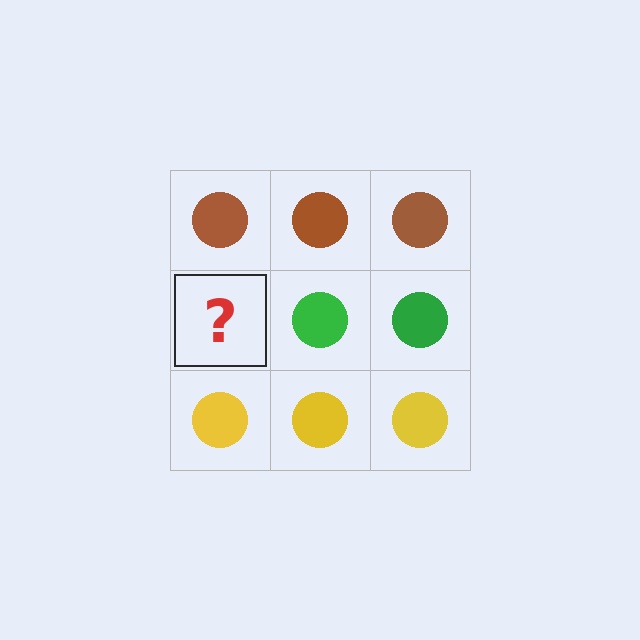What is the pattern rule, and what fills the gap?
The rule is that each row has a consistent color. The gap should be filled with a green circle.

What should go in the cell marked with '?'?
The missing cell should contain a green circle.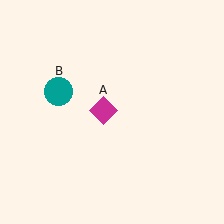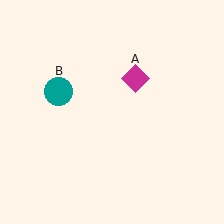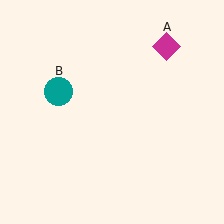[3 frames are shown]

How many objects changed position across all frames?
1 object changed position: magenta diamond (object A).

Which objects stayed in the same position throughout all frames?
Teal circle (object B) remained stationary.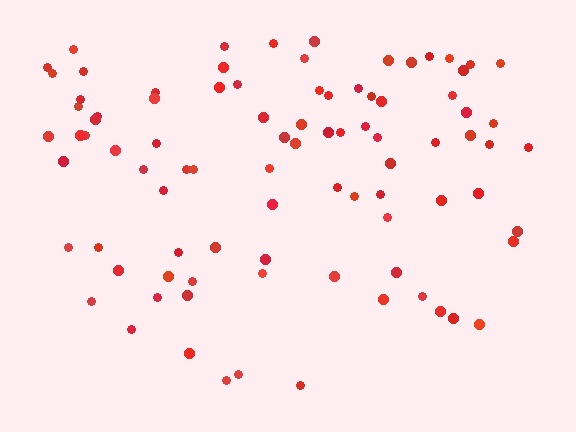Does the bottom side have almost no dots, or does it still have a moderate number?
Still a moderate number, just noticeably fewer than the top.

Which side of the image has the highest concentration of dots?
The top.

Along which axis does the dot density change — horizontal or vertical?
Vertical.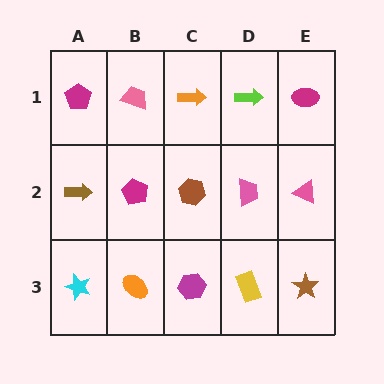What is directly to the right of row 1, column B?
An orange arrow.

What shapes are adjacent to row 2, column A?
A magenta pentagon (row 1, column A), a cyan star (row 3, column A), a magenta pentagon (row 2, column B).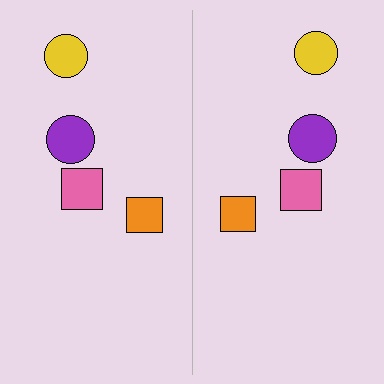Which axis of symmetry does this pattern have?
The pattern has a vertical axis of symmetry running through the center of the image.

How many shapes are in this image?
There are 8 shapes in this image.